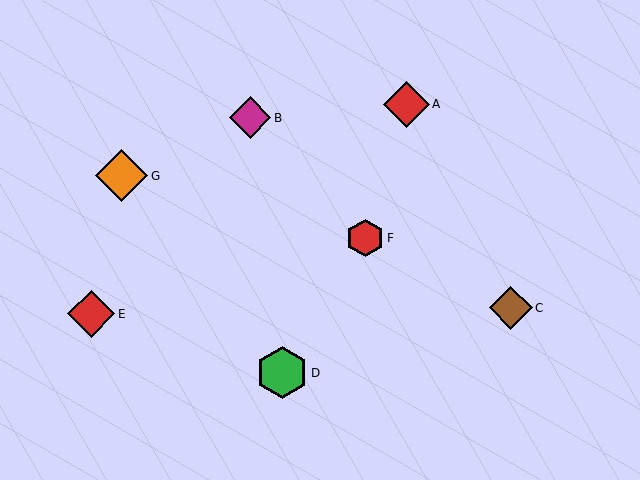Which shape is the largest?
The orange diamond (labeled G) is the largest.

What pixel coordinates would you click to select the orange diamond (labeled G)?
Click at (121, 176) to select the orange diamond G.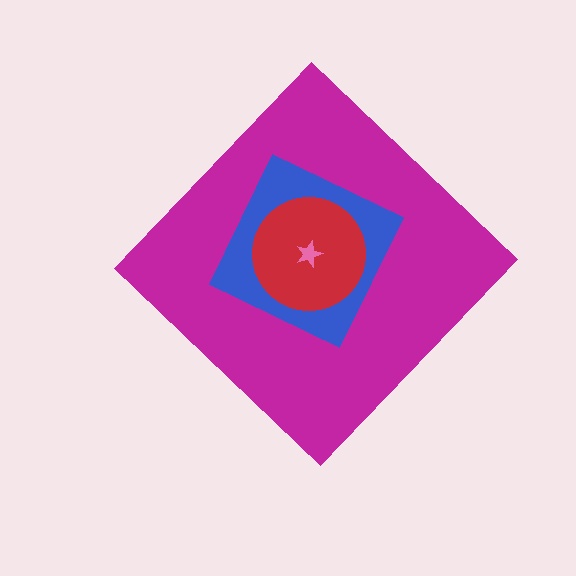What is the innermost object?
The pink star.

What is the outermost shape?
The magenta diamond.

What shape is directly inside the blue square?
The red circle.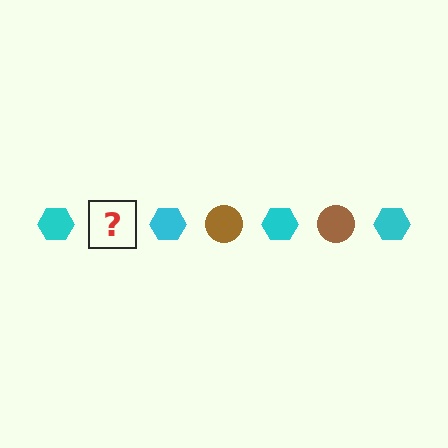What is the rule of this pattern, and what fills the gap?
The rule is that the pattern alternates between cyan hexagon and brown circle. The gap should be filled with a brown circle.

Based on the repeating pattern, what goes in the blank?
The blank should be a brown circle.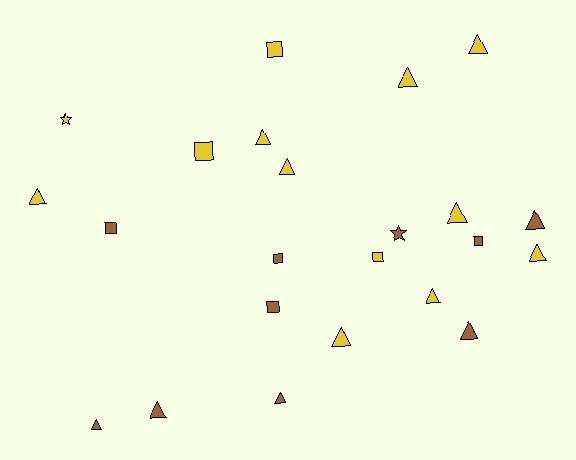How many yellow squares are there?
There are 3 yellow squares.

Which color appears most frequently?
Yellow, with 13 objects.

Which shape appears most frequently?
Triangle, with 14 objects.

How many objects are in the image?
There are 23 objects.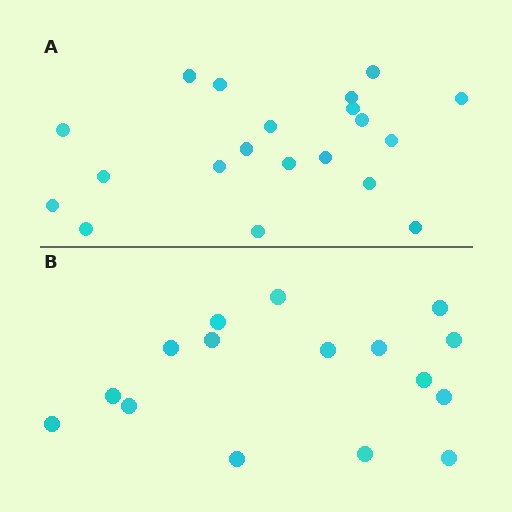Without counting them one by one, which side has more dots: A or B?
Region A (the top region) has more dots.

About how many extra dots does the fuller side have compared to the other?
Region A has about 4 more dots than region B.